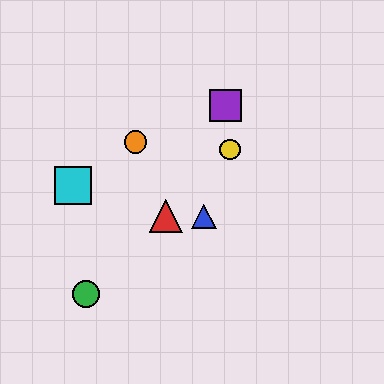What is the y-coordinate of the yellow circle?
The yellow circle is at y≈150.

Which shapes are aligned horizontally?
The red triangle, the blue triangle are aligned horizontally.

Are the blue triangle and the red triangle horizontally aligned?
Yes, both are at y≈216.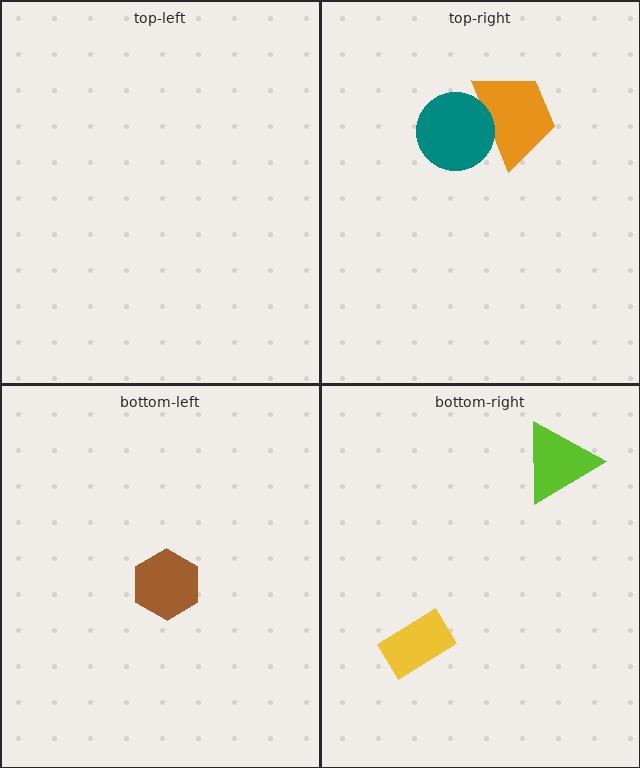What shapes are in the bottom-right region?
The lime triangle, the yellow rectangle.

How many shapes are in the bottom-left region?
1.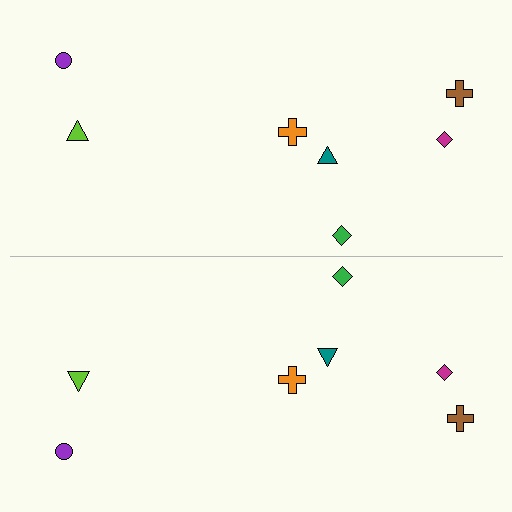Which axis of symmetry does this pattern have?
The pattern has a horizontal axis of symmetry running through the center of the image.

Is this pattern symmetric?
Yes, this pattern has bilateral (reflection) symmetry.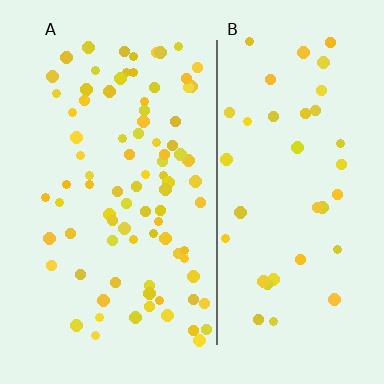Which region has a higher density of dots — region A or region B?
A (the left).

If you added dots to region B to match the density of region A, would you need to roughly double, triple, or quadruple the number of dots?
Approximately double.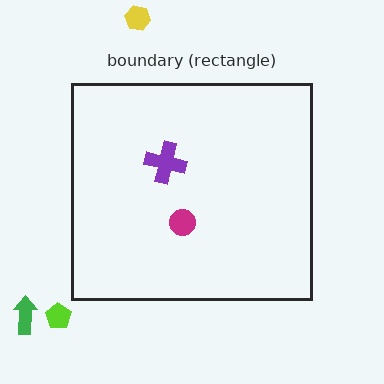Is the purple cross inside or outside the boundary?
Inside.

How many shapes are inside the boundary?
2 inside, 3 outside.